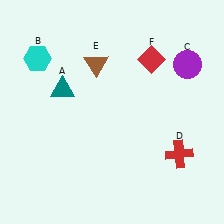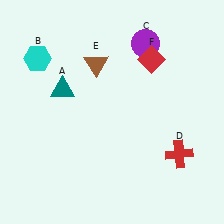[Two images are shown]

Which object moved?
The purple circle (C) moved left.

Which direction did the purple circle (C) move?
The purple circle (C) moved left.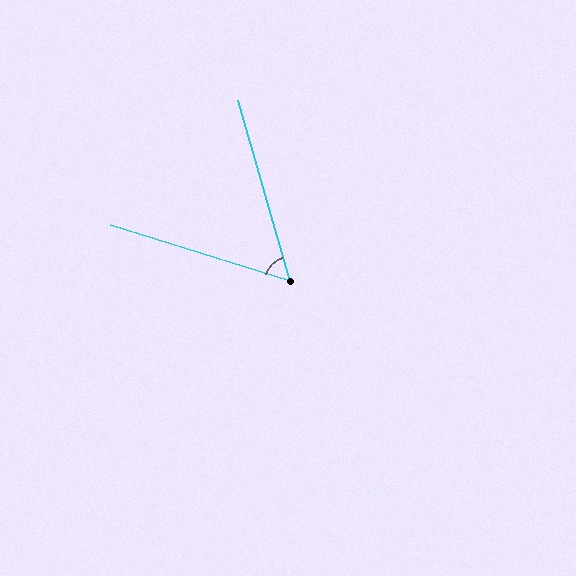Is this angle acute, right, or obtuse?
It is acute.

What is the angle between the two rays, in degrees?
Approximately 57 degrees.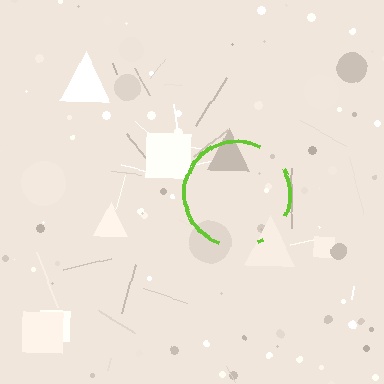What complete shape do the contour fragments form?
The contour fragments form a circle.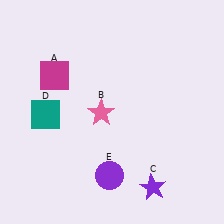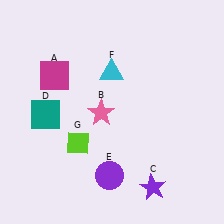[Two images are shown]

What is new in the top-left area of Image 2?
A cyan triangle (F) was added in the top-left area of Image 2.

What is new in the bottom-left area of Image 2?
A lime diamond (G) was added in the bottom-left area of Image 2.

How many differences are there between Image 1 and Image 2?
There are 2 differences between the two images.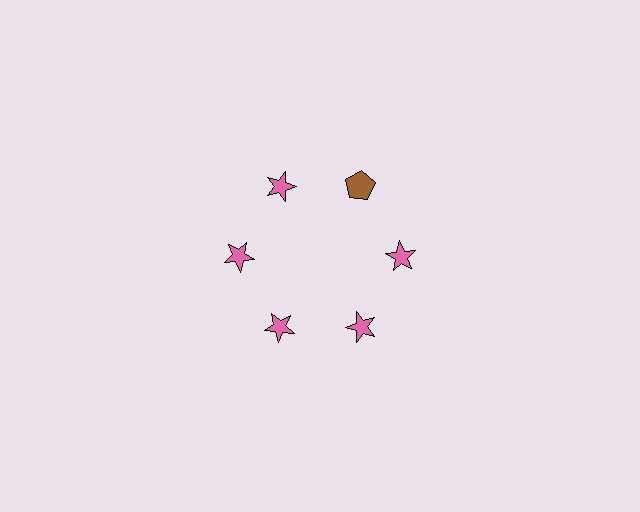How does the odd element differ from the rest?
It differs in both color (brown instead of pink) and shape (pentagon instead of star).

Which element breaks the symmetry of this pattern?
The brown pentagon at roughly the 1 o'clock position breaks the symmetry. All other shapes are pink stars.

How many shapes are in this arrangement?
There are 6 shapes arranged in a ring pattern.